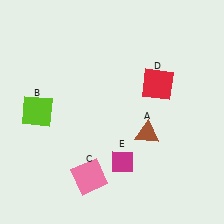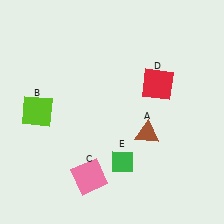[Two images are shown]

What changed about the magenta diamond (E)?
In Image 1, E is magenta. In Image 2, it changed to green.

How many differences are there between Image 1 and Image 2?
There is 1 difference between the two images.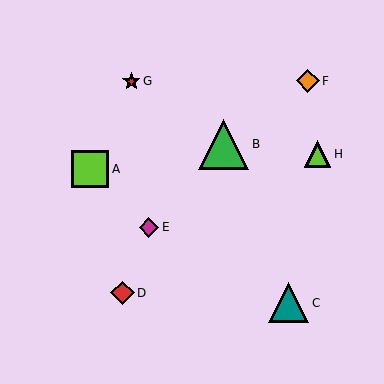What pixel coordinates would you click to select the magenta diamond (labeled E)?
Click at (149, 227) to select the magenta diamond E.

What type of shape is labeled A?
Shape A is a lime square.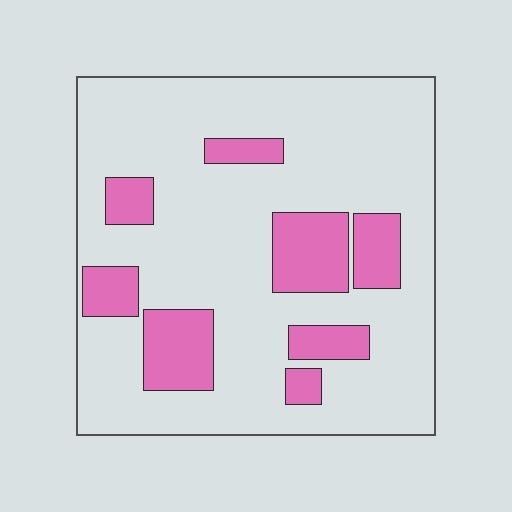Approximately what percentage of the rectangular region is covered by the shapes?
Approximately 20%.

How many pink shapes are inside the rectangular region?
8.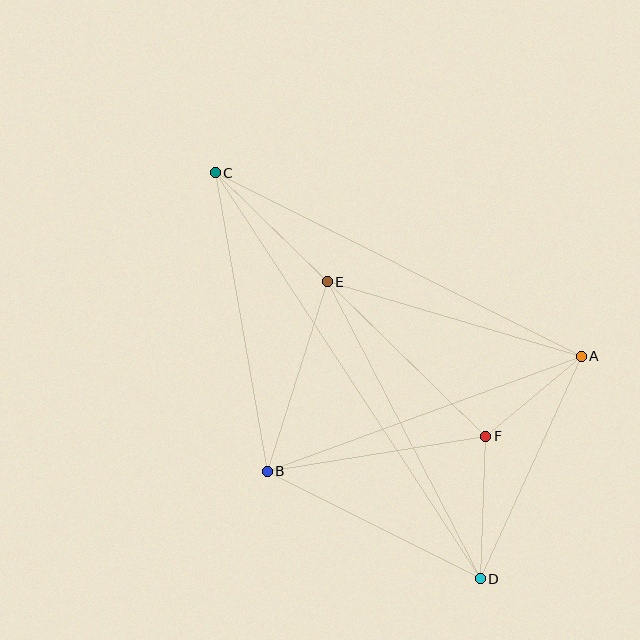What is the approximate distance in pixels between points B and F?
The distance between B and F is approximately 222 pixels.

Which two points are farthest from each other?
Points C and D are farthest from each other.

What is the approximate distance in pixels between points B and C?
The distance between B and C is approximately 303 pixels.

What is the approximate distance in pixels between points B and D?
The distance between B and D is approximately 239 pixels.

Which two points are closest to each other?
Points A and F are closest to each other.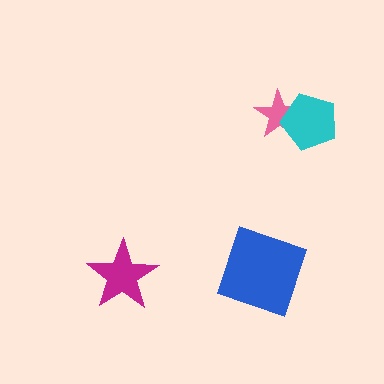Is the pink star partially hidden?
Yes, it is partially covered by another shape.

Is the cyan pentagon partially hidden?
No, no other shape covers it.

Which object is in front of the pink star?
The cyan pentagon is in front of the pink star.